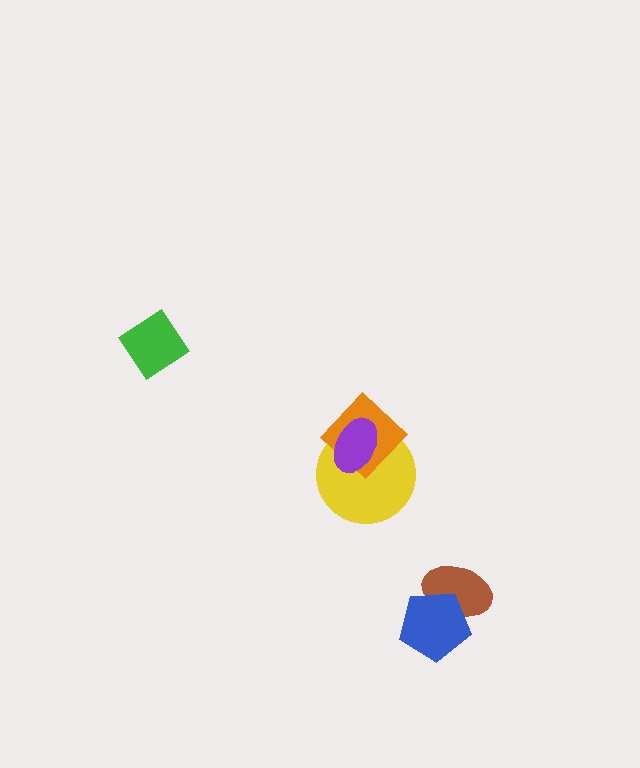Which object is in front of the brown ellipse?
The blue pentagon is in front of the brown ellipse.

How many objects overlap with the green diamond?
0 objects overlap with the green diamond.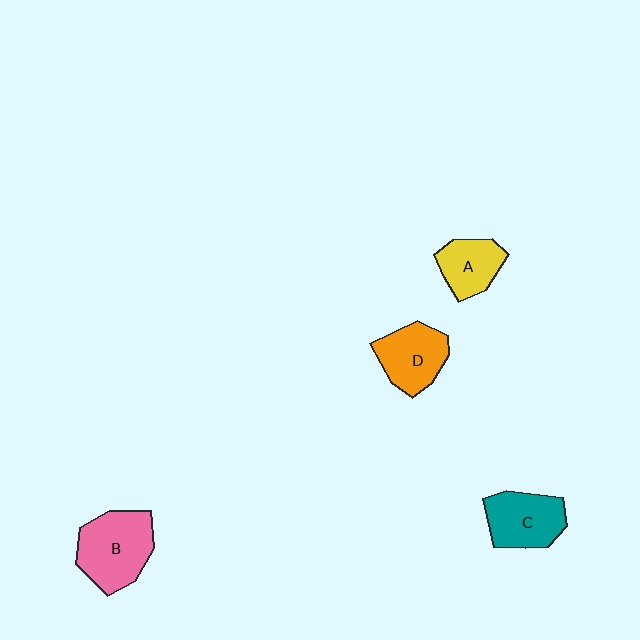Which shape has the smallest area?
Shape A (yellow).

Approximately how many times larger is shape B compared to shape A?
Approximately 1.6 times.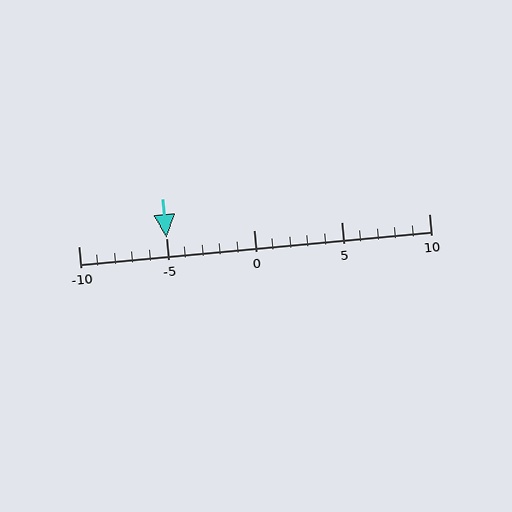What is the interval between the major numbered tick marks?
The major tick marks are spaced 5 units apart.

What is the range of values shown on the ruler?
The ruler shows values from -10 to 10.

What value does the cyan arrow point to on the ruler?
The cyan arrow points to approximately -5.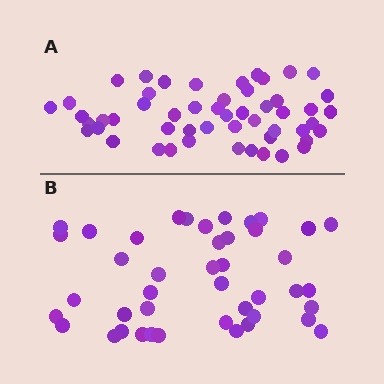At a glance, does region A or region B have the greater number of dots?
Region A (the top region) has more dots.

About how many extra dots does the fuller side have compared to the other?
Region A has roughly 8 or so more dots than region B.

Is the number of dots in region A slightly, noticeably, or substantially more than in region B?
Region A has only slightly more — the two regions are fairly close. The ratio is roughly 1.2 to 1.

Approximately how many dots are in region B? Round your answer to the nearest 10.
About 40 dots. (The exact count is 43, which rounds to 40.)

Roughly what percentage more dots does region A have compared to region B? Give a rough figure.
About 20% more.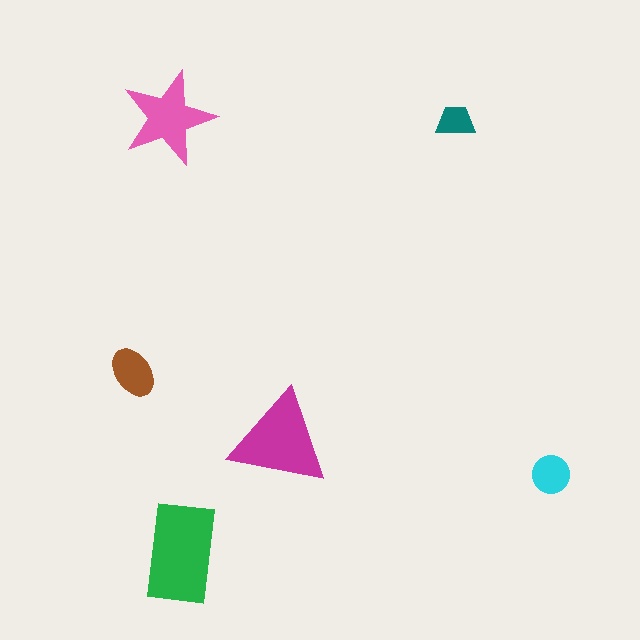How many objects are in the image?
There are 6 objects in the image.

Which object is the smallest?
The teal trapezoid.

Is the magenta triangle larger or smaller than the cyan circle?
Larger.